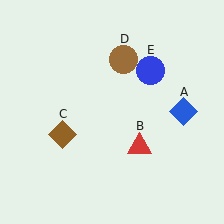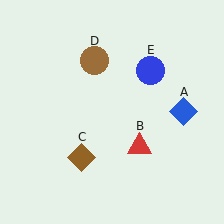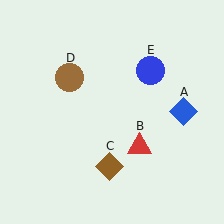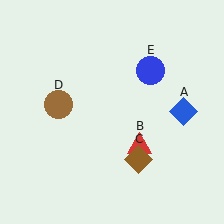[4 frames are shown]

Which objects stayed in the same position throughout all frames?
Blue diamond (object A) and red triangle (object B) and blue circle (object E) remained stationary.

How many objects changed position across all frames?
2 objects changed position: brown diamond (object C), brown circle (object D).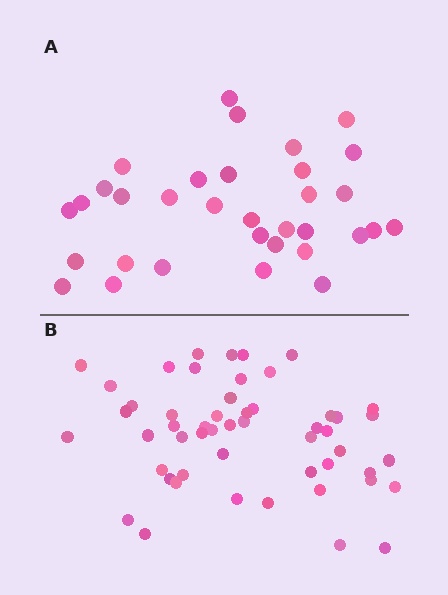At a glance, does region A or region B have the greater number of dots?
Region B (the bottom region) has more dots.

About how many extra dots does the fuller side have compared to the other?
Region B has approximately 20 more dots than region A.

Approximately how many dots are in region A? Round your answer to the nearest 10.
About 30 dots. (The exact count is 33, which rounds to 30.)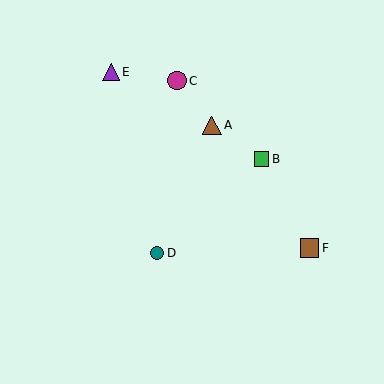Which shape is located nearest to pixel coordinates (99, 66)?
The purple triangle (labeled E) at (111, 72) is nearest to that location.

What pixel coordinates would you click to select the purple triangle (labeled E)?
Click at (111, 72) to select the purple triangle E.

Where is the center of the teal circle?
The center of the teal circle is at (157, 253).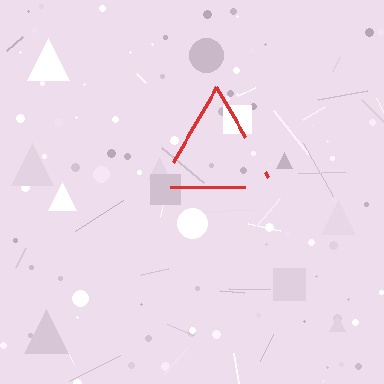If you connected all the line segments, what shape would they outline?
They would outline a triangle.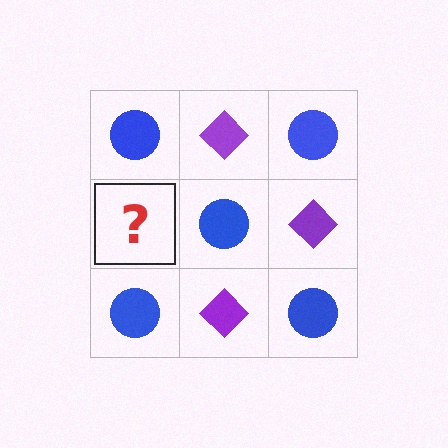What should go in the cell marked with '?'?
The missing cell should contain a purple diamond.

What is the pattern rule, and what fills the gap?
The rule is that it alternates blue circle and purple diamond in a checkerboard pattern. The gap should be filled with a purple diamond.